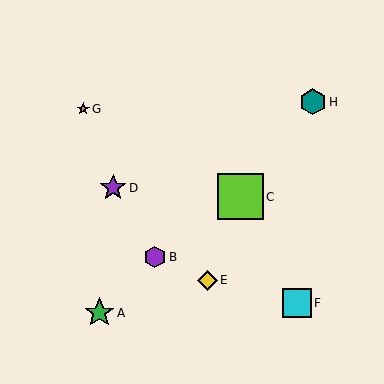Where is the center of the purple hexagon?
The center of the purple hexagon is at (155, 257).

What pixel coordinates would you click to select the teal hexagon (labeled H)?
Click at (313, 102) to select the teal hexagon H.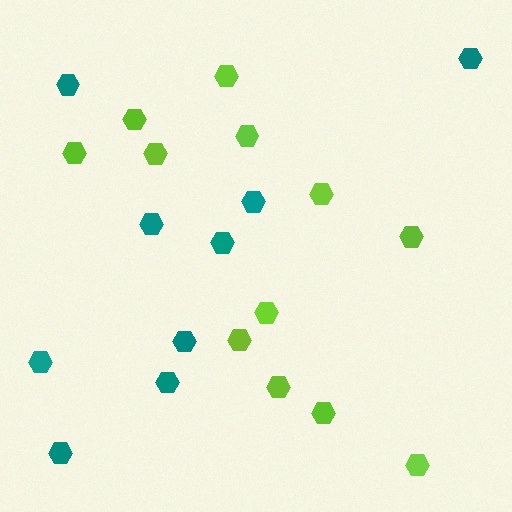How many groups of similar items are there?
There are 2 groups: one group of lime hexagons (12) and one group of teal hexagons (9).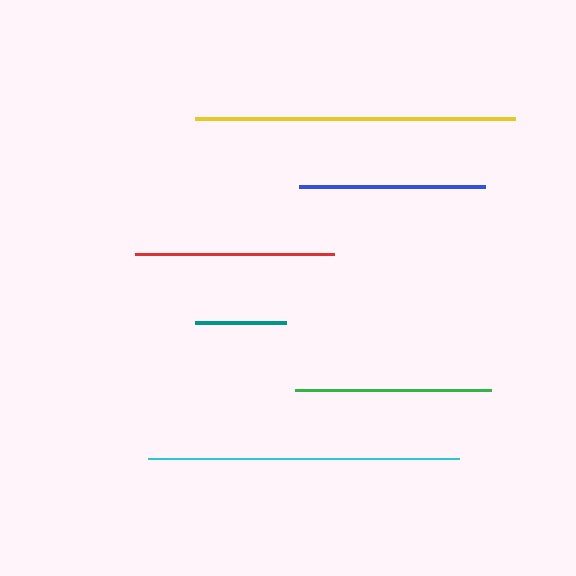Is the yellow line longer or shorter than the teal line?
The yellow line is longer than the teal line.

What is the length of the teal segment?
The teal segment is approximately 91 pixels long.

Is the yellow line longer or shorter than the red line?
The yellow line is longer than the red line.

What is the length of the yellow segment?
The yellow segment is approximately 320 pixels long.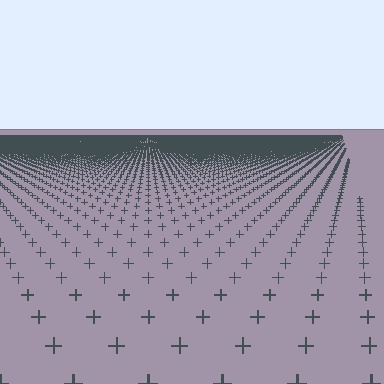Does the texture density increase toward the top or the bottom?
Density increases toward the top.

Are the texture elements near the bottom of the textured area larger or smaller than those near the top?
Larger. Near the bottom, elements are closer to the viewer and appear at a bigger on-screen size.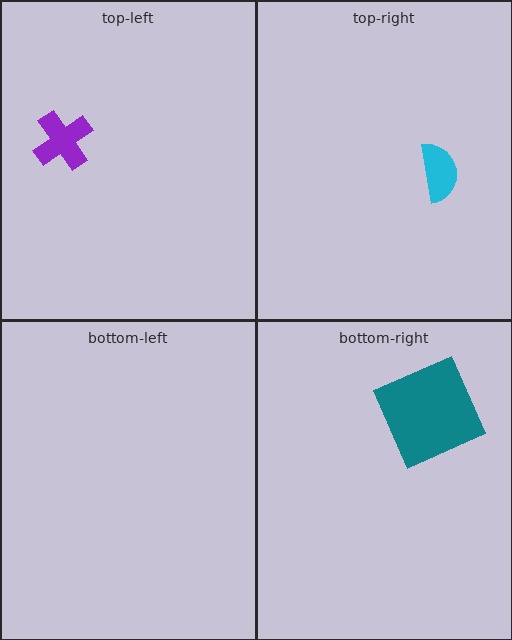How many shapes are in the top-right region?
1.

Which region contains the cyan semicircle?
The top-right region.